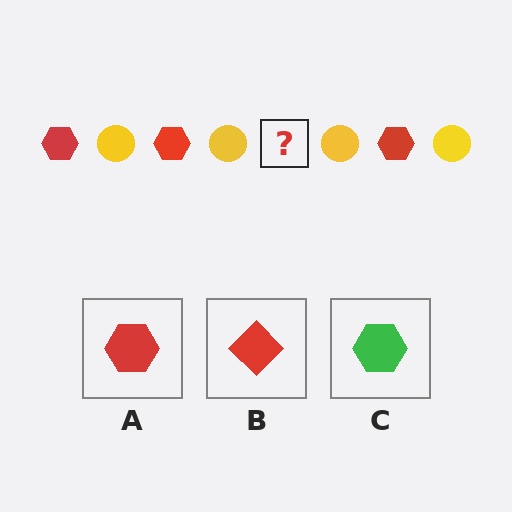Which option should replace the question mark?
Option A.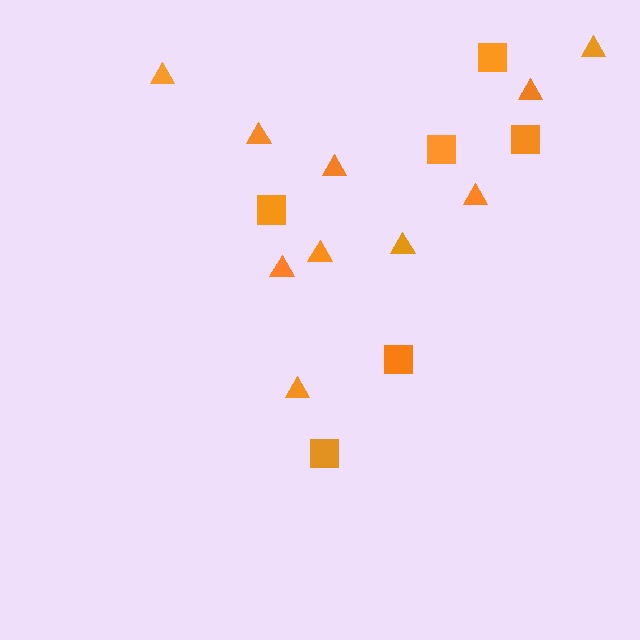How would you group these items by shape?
There are 2 groups: one group of triangles (10) and one group of squares (6).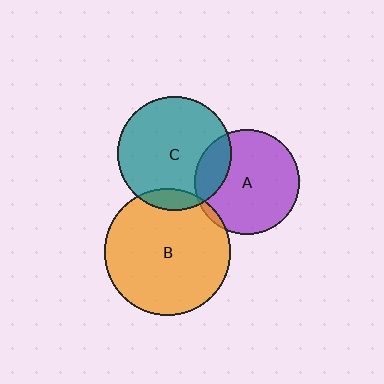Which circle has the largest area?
Circle B (orange).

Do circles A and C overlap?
Yes.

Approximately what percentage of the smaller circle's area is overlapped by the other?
Approximately 20%.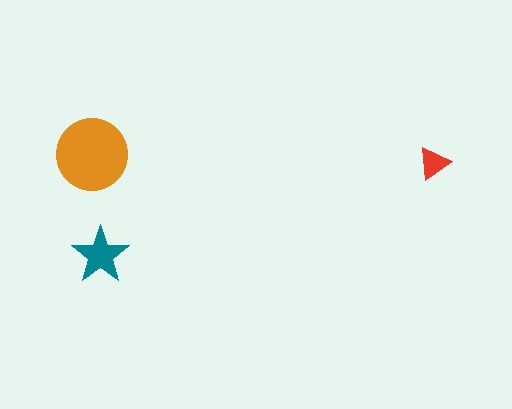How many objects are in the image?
There are 3 objects in the image.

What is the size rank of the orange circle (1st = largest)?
1st.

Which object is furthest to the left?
The orange circle is leftmost.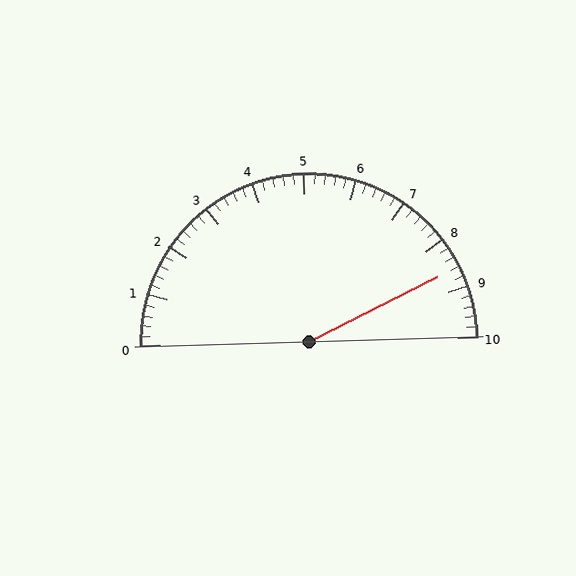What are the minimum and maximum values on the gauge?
The gauge ranges from 0 to 10.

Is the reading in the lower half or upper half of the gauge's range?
The reading is in the upper half of the range (0 to 10).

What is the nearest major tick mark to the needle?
The nearest major tick mark is 9.